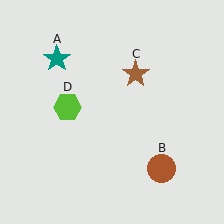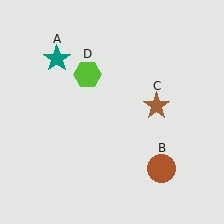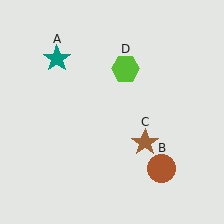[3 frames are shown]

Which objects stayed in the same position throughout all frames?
Teal star (object A) and brown circle (object B) remained stationary.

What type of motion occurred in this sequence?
The brown star (object C), lime hexagon (object D) rotated clockwise around the center of the scene.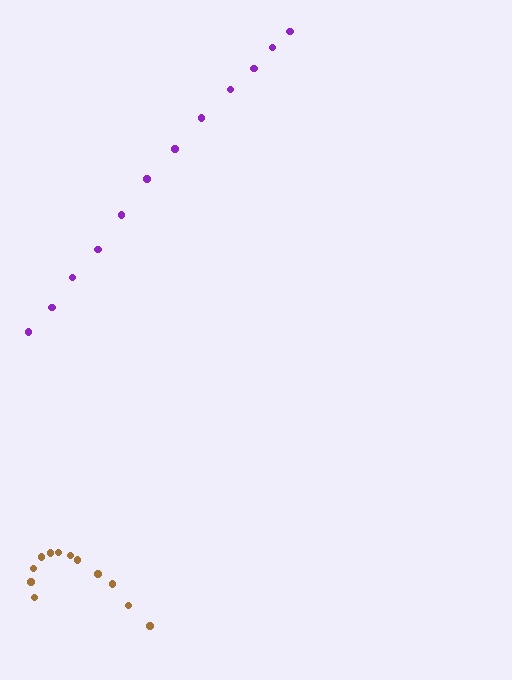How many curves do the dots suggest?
There are 2 distinct paths.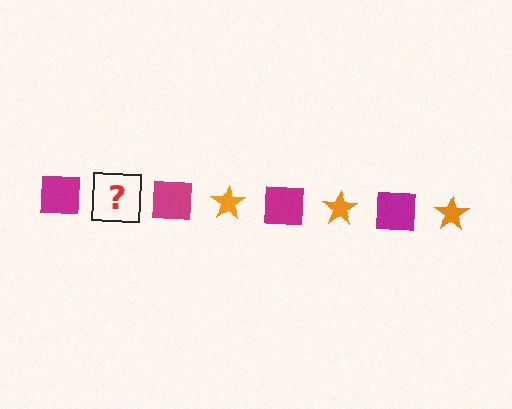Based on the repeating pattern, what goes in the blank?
The blank should be an orange star.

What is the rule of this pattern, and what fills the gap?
The rule is that the pattern alternates between magenta square and orange star. The gap should be filled with an orange star.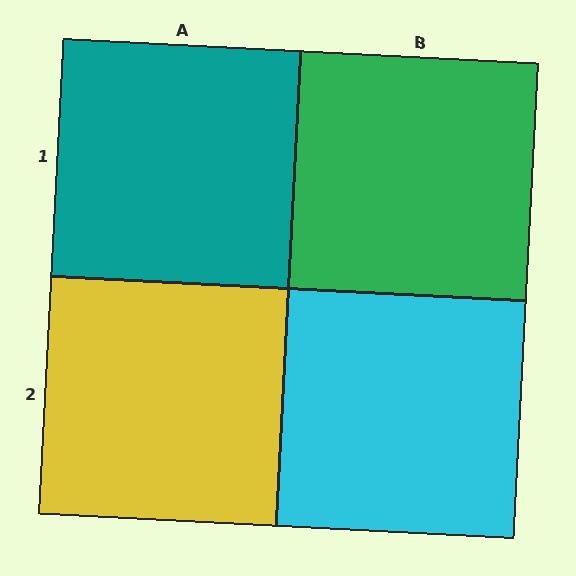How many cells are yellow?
1 cell is yellow.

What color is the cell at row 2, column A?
Yellow.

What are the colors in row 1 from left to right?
Teal, green.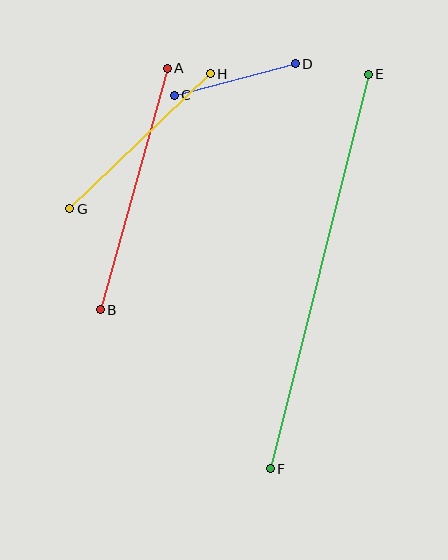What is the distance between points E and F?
The distance is approximately 407 pixels.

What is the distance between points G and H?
The distance is approximately 195 pixels.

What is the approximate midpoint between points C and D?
The midpoint is at approximately (235, 79) pixels.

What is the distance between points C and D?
The distance is approximately 125 pixels.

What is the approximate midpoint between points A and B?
The midpoint is at approximately (134, 189) pixels.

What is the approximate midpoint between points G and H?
The midpoint is at approximately (140, 141) pixels.